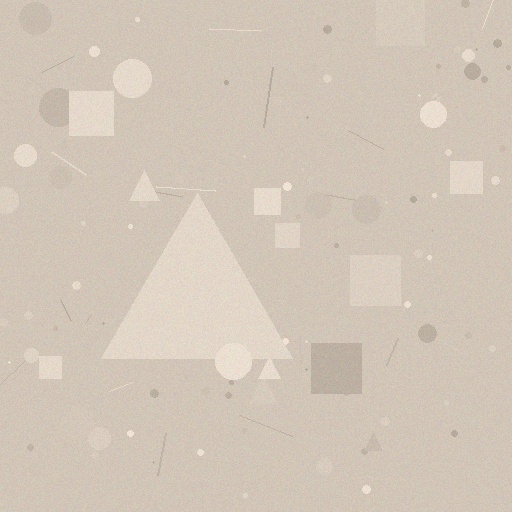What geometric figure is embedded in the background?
A triangle is embedded in the background.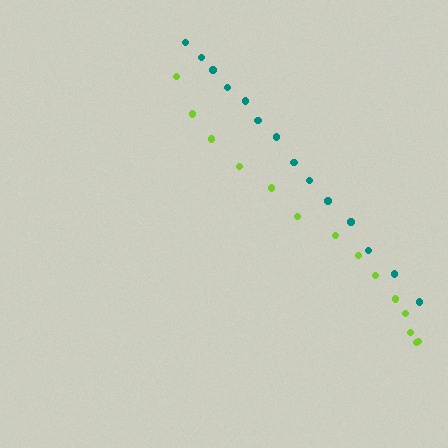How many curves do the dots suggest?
There are 2 distinct paths.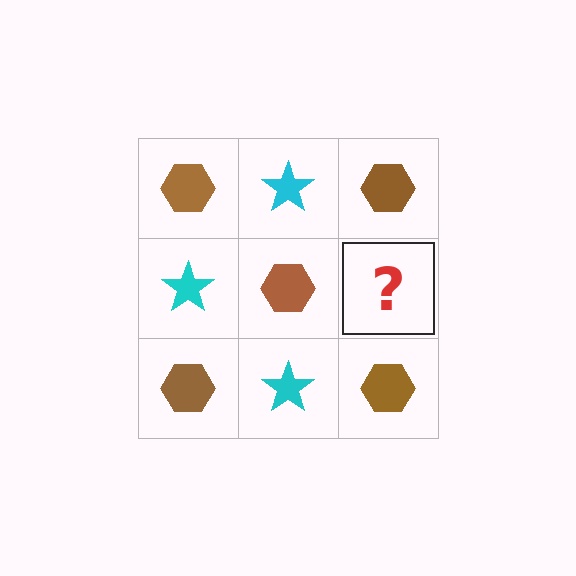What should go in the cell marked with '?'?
The missing cell should contain a cyan star.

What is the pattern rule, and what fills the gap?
The rule is that it alternates brown hexagon and cyan star in a checkerboard pattern. The gap should be filled with a cyan star.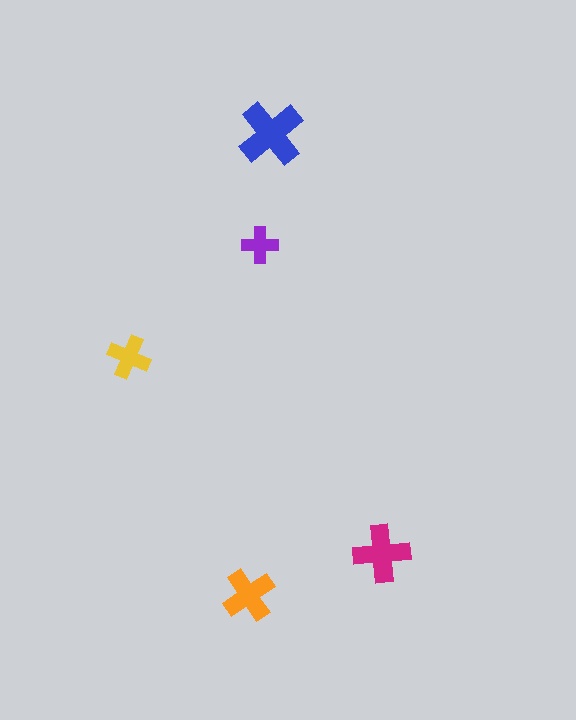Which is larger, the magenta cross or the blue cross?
The blue one.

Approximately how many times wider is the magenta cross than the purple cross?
About 1.5 times wider.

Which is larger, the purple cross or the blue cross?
The blue one.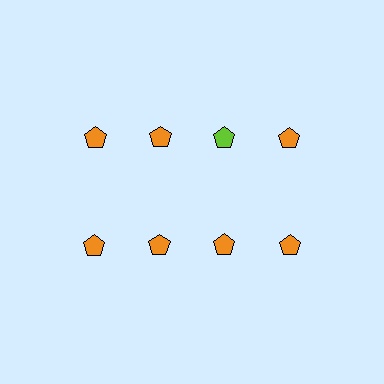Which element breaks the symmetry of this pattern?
The lime pentagon in the top row, center column breaks the symmetry. All other shapes are orange pentagons.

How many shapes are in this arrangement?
There are 8 shapes arranged in a grid pattern.